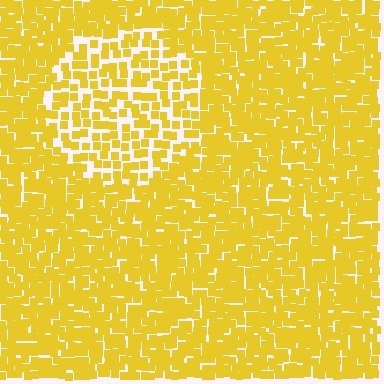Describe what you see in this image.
The image contains small yellow elements arranged at two different densities. A circle-shaped region is visible where the elements are less densely packed than the surrounding area.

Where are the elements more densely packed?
The elements are more densely packed outside the circle boundary.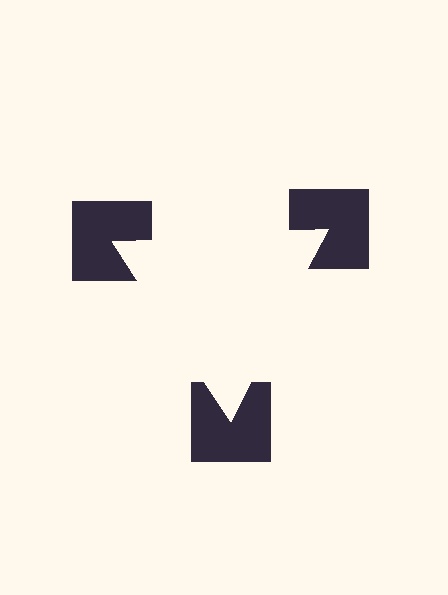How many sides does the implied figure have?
3 sides.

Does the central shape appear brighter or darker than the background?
It typically appears slightly brighter than the background, even though no actual brightness change is drawn.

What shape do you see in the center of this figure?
An illusory triangle — its edges are inferred from the aligned wedge cuts in the notched squares, not physically drawn.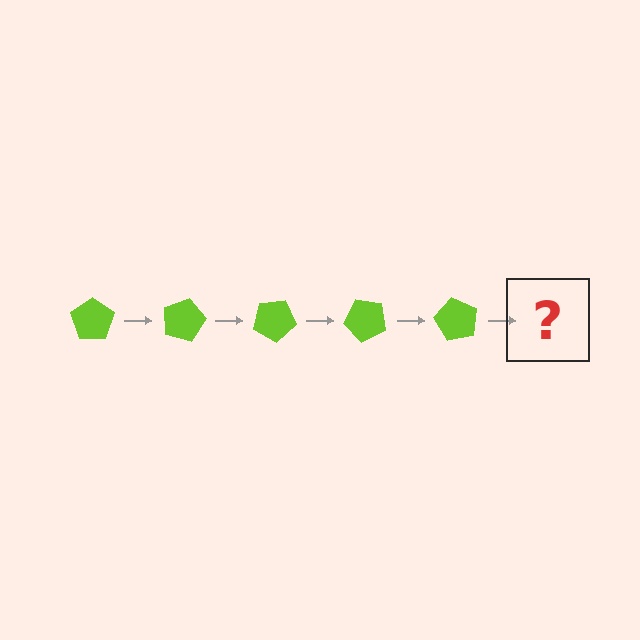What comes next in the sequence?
The next element should be a lime pentagon rotated 75 degrees.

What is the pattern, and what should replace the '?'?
The pattern is that the pentagon rotates 15 degrees each step. The '?' should be a lime pentagon rotated 75 degrees.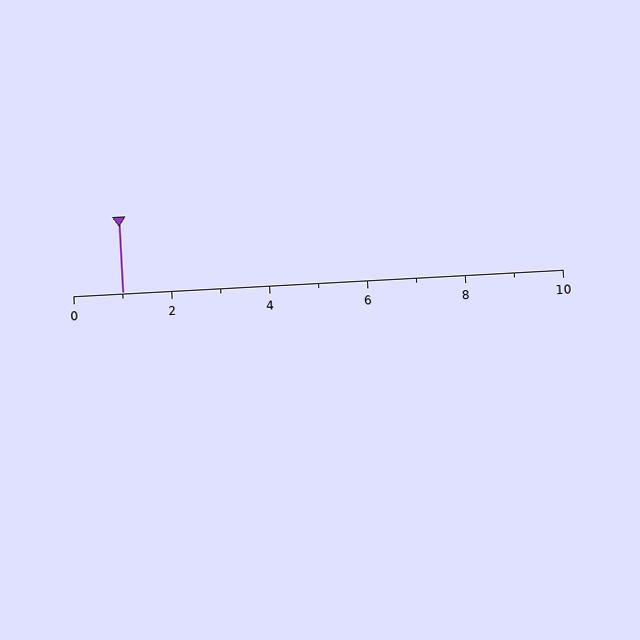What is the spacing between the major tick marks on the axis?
The major ticks are spaced 2 apart.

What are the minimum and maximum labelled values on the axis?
The axis runs from 0 to 10.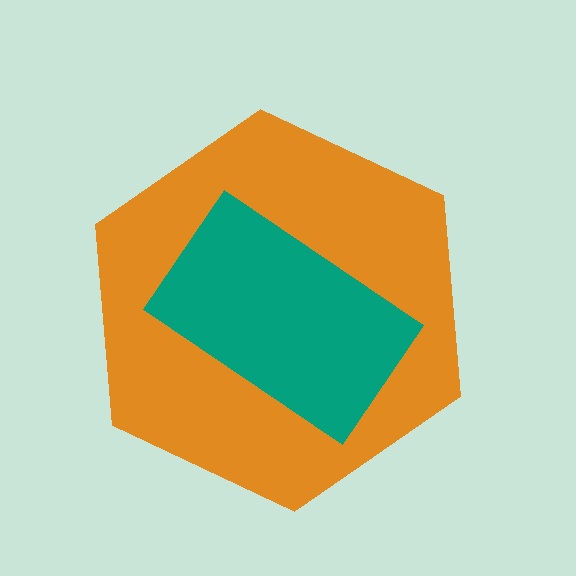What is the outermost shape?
The orange hexagon.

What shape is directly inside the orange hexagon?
The teal rectangle.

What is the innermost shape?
The teal rectangle.